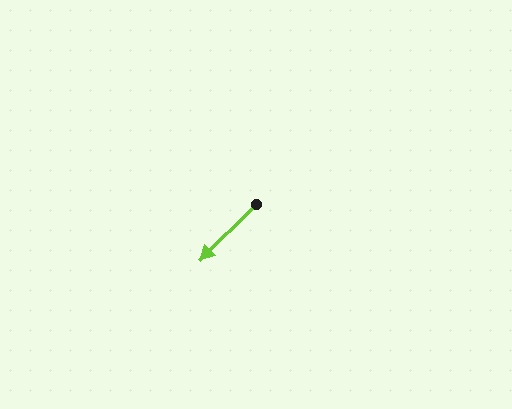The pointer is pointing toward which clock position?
Roughly 8 o'clock.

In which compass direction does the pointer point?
Southwest.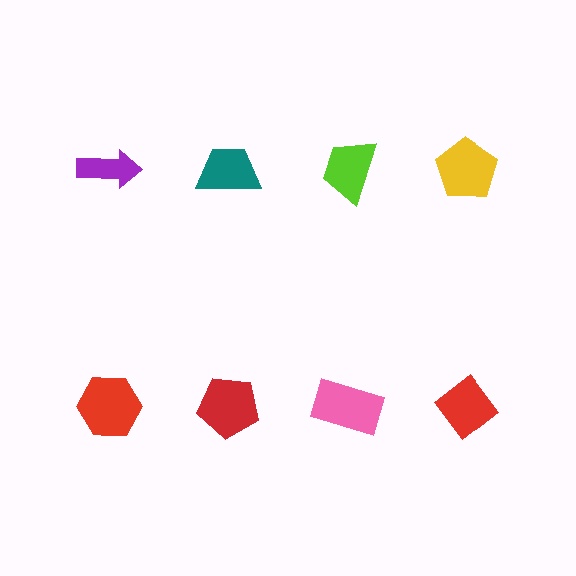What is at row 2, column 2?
A red pentagon.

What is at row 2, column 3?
A pink rectangle.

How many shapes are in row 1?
4 shapes.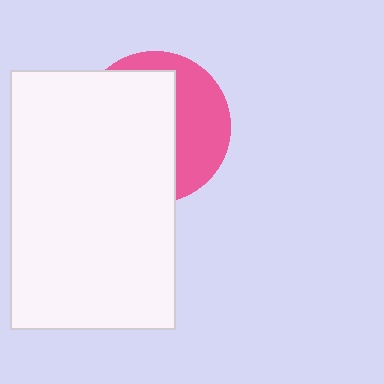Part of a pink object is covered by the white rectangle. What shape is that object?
It is a circle.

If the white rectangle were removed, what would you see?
You would see the complete pink circle.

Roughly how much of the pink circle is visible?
A small part of it is visible (roughly 38%).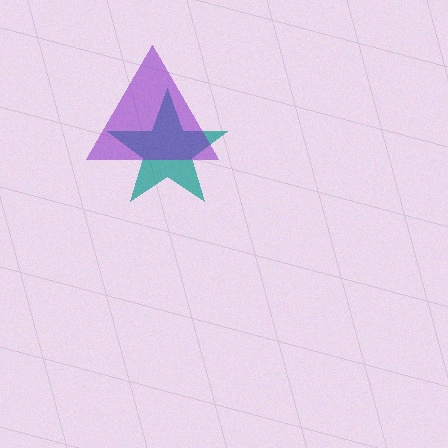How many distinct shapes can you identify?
There are 2 distinct shapes: a teal star, a purple triangle.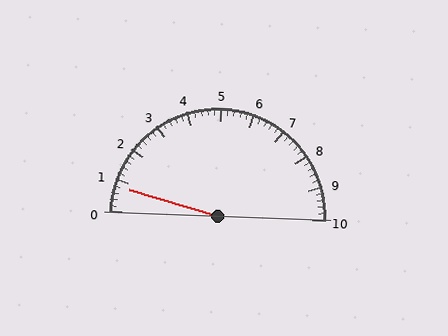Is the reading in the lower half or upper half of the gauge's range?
The reading is in the lower half of the range (0 to 10).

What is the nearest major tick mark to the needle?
The nearest major tick mark is 1.